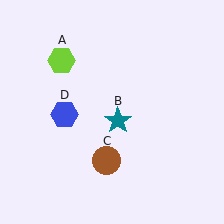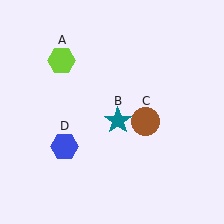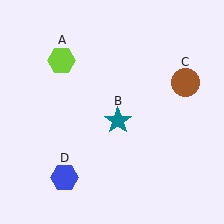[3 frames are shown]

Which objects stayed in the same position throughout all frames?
Lime hexagon (object A) and teal star (object B) remained stationary.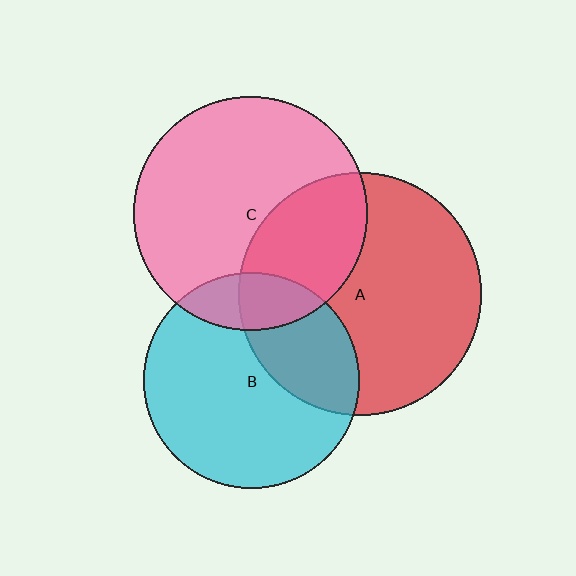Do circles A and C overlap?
Yes.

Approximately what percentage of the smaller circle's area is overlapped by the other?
Approximately 35%.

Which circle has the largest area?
Circle A (red).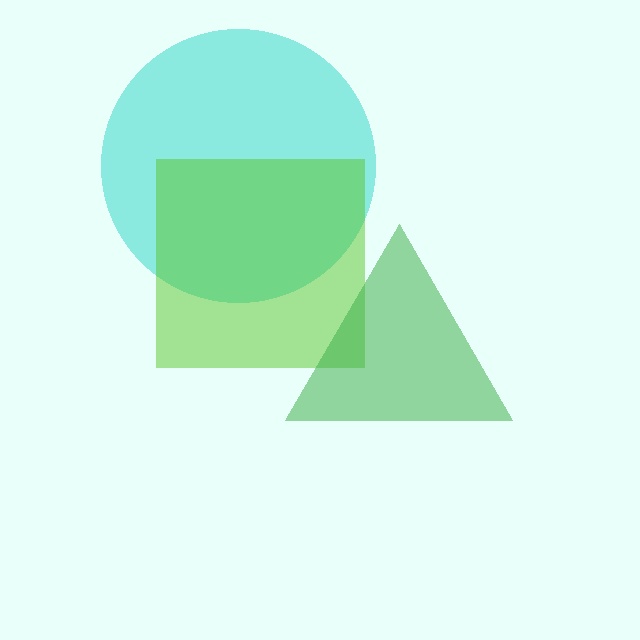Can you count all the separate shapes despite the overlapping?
Yes, there are 3 separate shapes.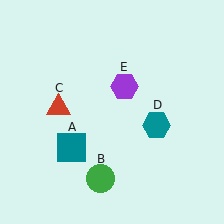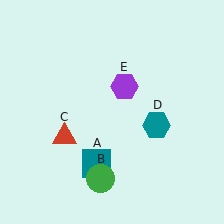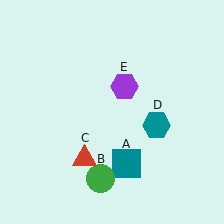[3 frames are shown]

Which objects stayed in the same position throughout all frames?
Green circle (object B) and teal hexagon (object D) and purple hexagon (object E) remained stationary.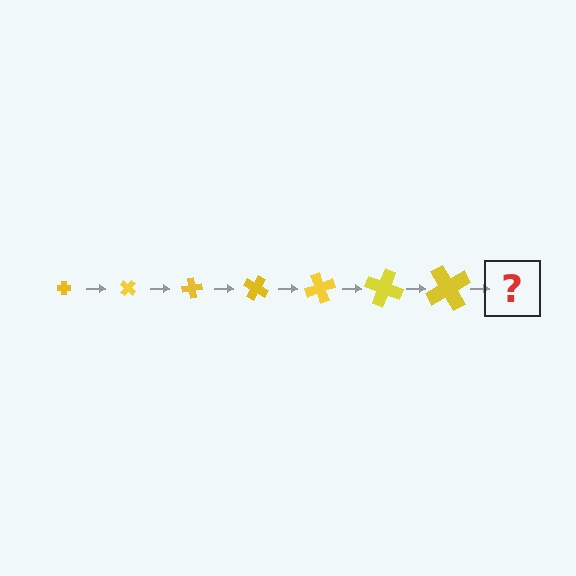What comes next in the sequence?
The next element should be a cross, larger than the previous one and rotated 280 degrees from the start.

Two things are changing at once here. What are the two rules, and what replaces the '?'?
The two rules are that the cross grows larger each step and it rotates 40 degrees each step. The '?' should be a cross, larger than the previous one and rotated 280 degrees from the start.